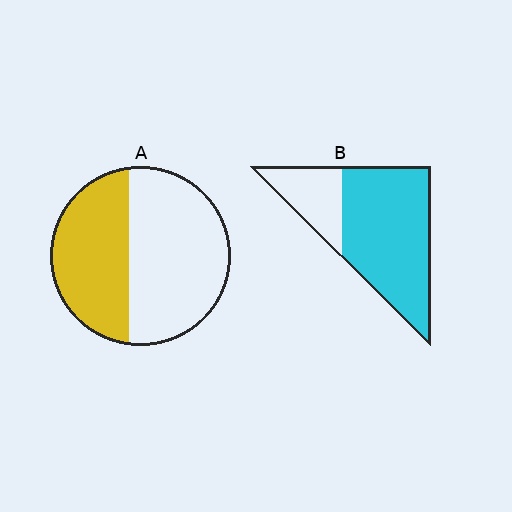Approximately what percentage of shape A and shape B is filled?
A is approximately 40% and B is approximately 75%.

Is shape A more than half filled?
No.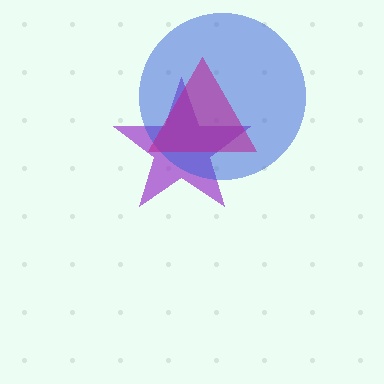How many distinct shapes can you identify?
There are 3 distinct shapes: a purple star, a blue circle, a magenta triangle.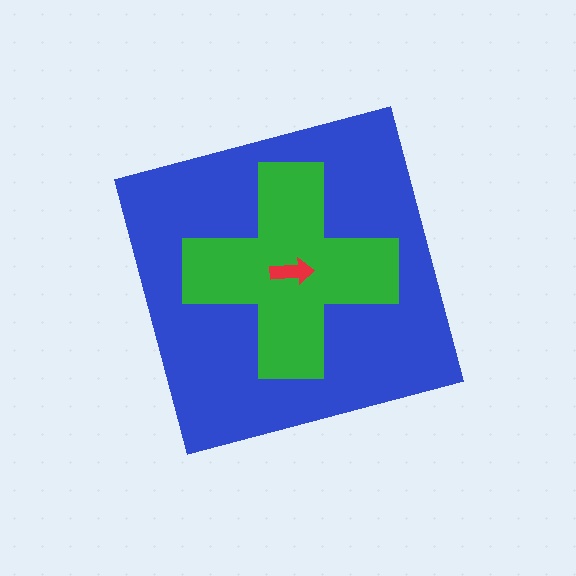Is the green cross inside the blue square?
Yes.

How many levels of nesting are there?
3.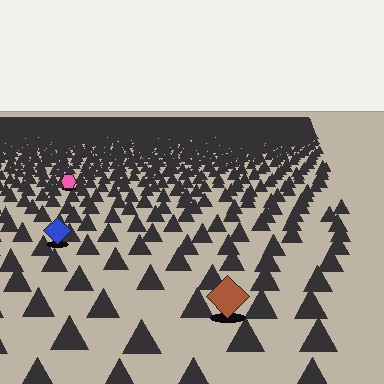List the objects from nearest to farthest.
From nearest to farthest: the brown diamond, the blue diamond, the pink hexagon.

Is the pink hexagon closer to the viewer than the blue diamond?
No. The blue diamond is closer — you can tell from the texture gradient: the ground texture is coarser near it.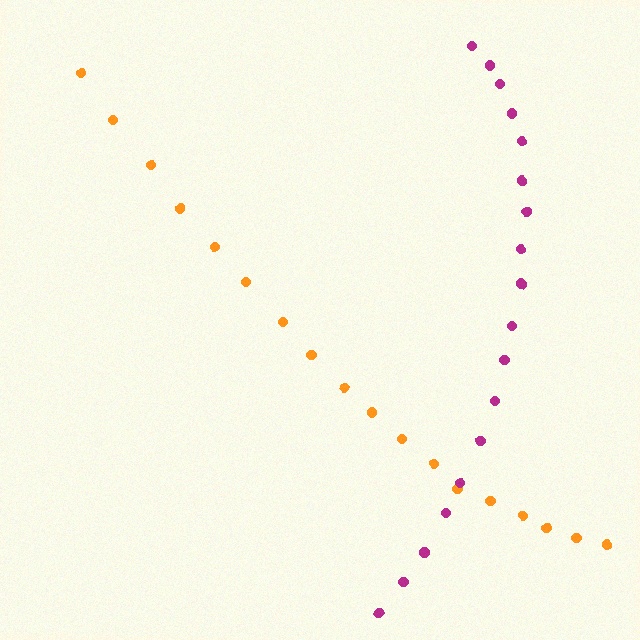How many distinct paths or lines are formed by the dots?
There are 2 distinct paths.